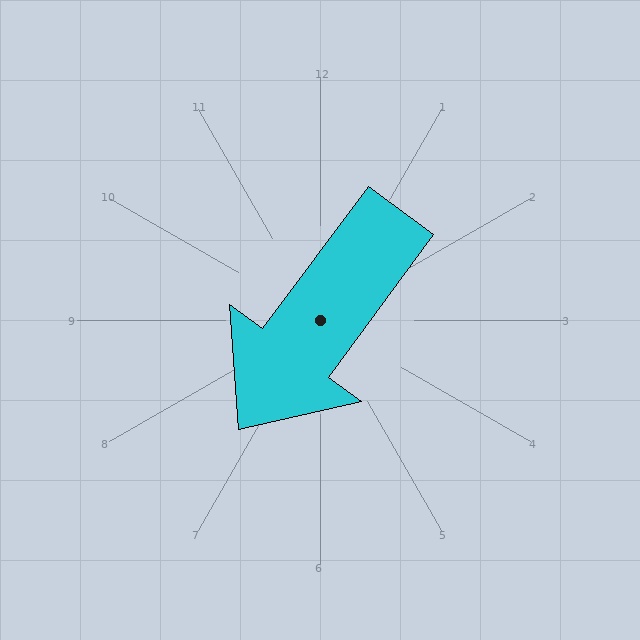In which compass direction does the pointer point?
Southwest.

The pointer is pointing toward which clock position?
Roughly 7 o'clock.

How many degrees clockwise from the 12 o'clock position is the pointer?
Approximately 216 degrees.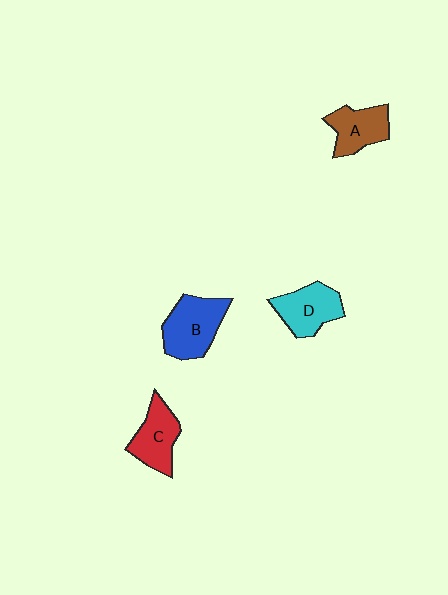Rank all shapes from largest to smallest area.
From largest to smallest: B (blue), D (cyan), C (red), A (brown).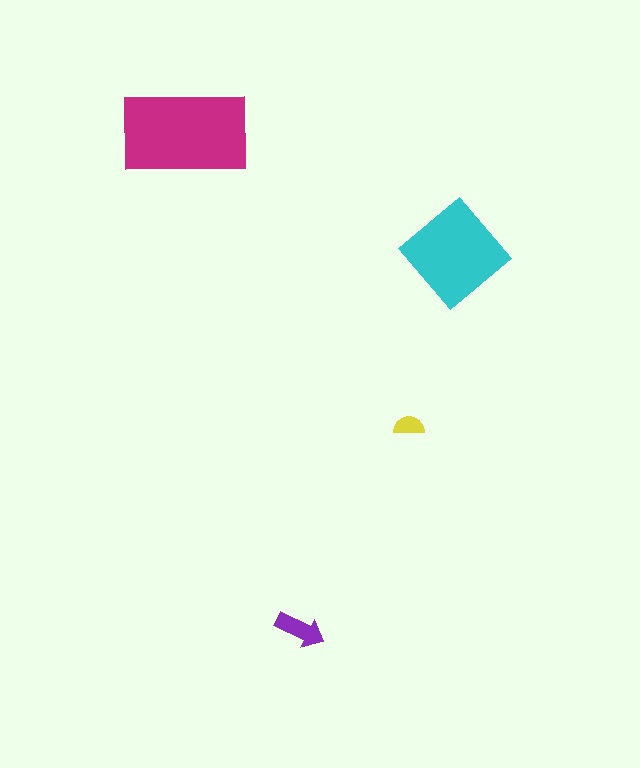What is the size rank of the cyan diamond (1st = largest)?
2nd.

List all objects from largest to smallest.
The magenta rectangle, the cyan diamond, the purple arrow, the yellow semicircle.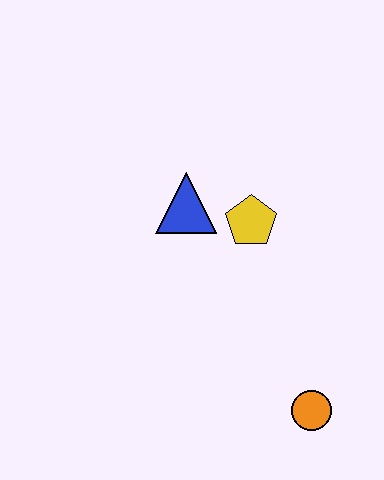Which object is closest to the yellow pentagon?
The blue triangle is closest to the yellow pentagon.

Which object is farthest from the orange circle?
The blue triangle is farthest from the orange circle.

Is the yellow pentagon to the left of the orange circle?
Yes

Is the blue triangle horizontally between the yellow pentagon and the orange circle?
No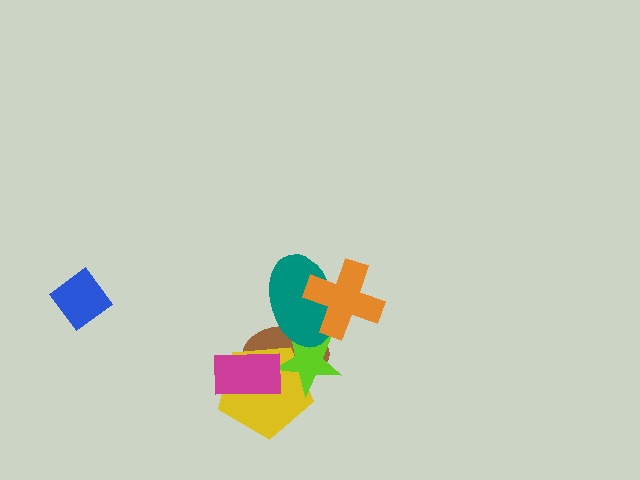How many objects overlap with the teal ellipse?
3 objects overlap with the teal ellipse.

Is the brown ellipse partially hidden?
Yes, it is partially covered by another shape.